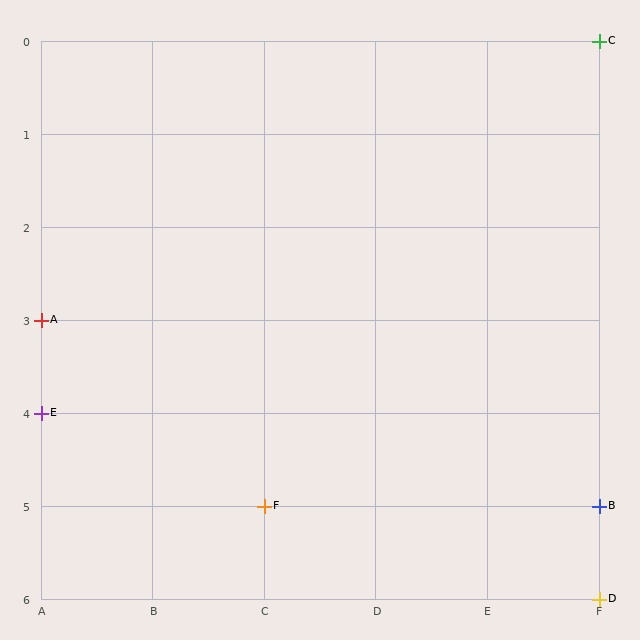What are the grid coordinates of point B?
Point B is at grid coordinates (F, 5).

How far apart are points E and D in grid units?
Points E and D are 5 columns and 2 rows apart (about 5.4 grid units diagonally).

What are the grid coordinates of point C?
Point C is at grid coordinates (F, 0).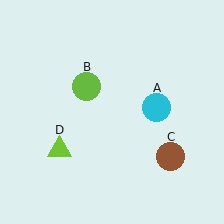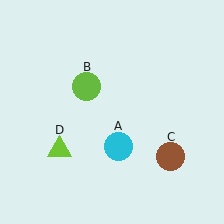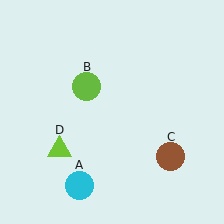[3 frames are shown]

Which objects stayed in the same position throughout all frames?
Lime circle (object B) and brown circle (object C) and lime triangle (object D) remained stationary.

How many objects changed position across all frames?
1 object changed position: cyan circle (object A).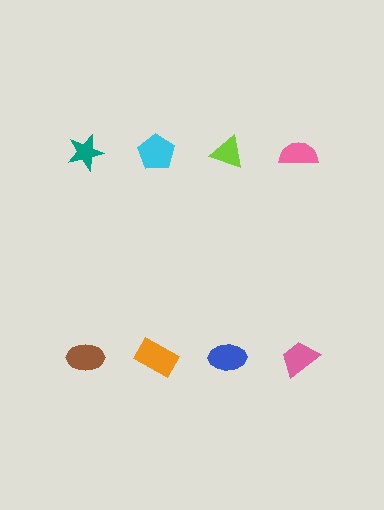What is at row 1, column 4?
A pink semicircle.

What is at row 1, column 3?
A lime triangle.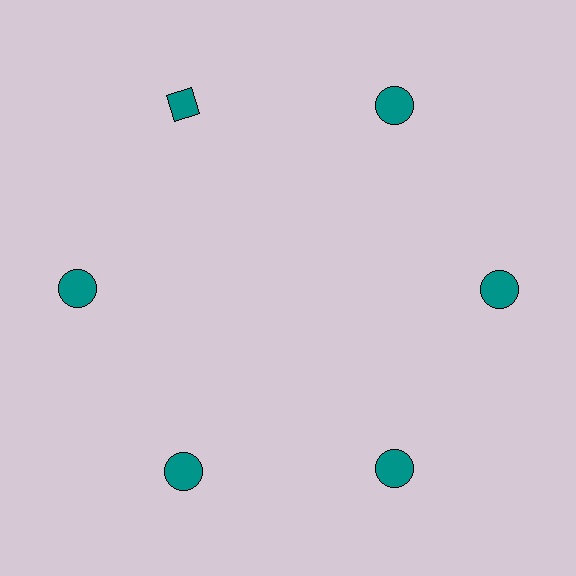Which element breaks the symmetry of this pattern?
The teal diamond at roughly the 11 o'clock position breaks the symmetry. All other shapes are teal circles.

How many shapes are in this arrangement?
There are 6 shapes arranged in a ring pattern.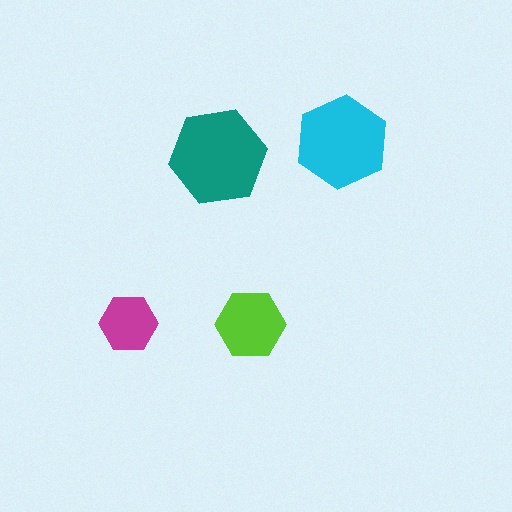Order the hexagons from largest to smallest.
the teal one, the cyan one, the lime one, the magenta one.